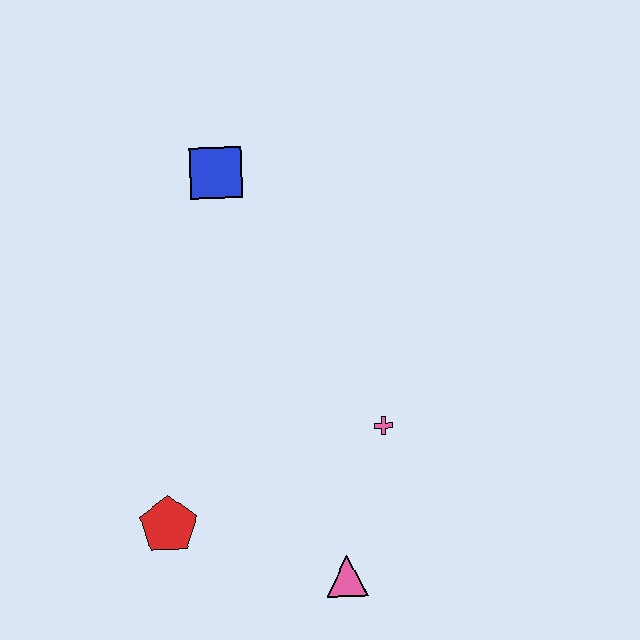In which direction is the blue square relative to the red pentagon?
The blue square is above the red pentagon.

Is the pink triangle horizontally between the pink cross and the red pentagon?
Yes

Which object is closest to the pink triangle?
The pink cross is closest to the pink triangle.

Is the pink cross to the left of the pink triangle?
No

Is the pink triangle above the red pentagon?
No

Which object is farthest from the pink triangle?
The blue square is farthest from the pink triangle.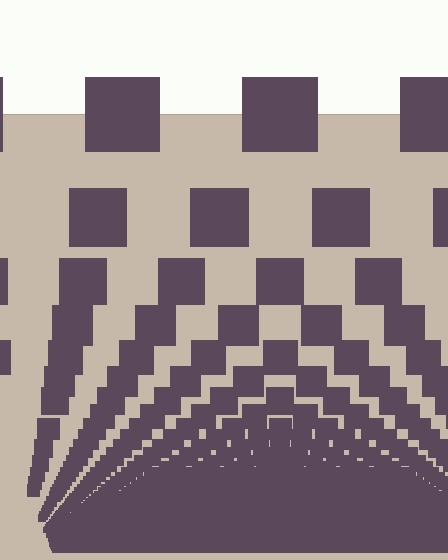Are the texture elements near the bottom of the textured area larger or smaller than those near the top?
Smaller. The gradient is inverted — elements near the bottom are smaller and denser.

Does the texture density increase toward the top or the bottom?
Density increases toward the bottom.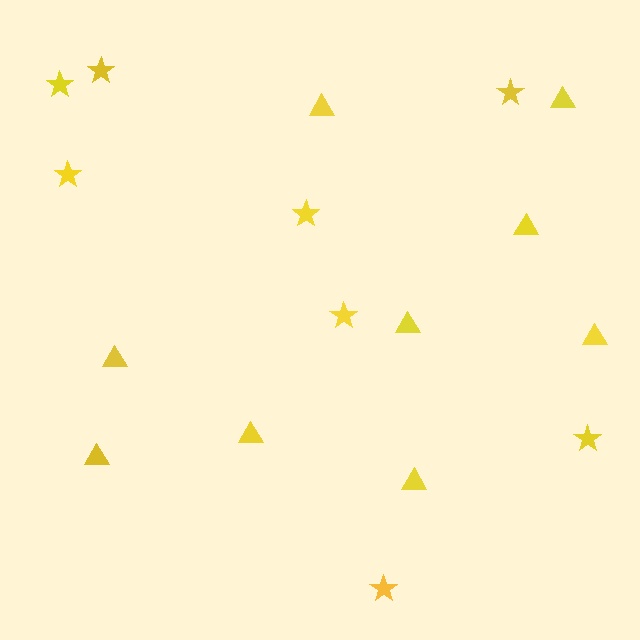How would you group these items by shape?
There are 2 groups: one group of stars (8) and one group of triangles (9).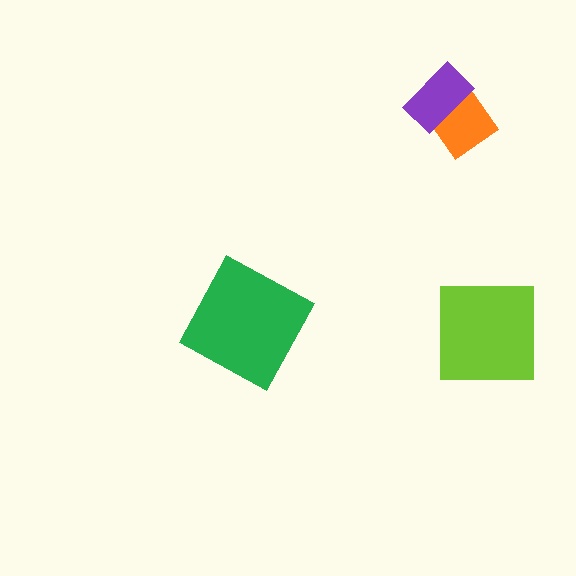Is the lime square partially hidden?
No, no other shape covers it.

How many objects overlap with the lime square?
0 objects overlap with the lime square.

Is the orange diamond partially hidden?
Yes, it is partially covered by another shape.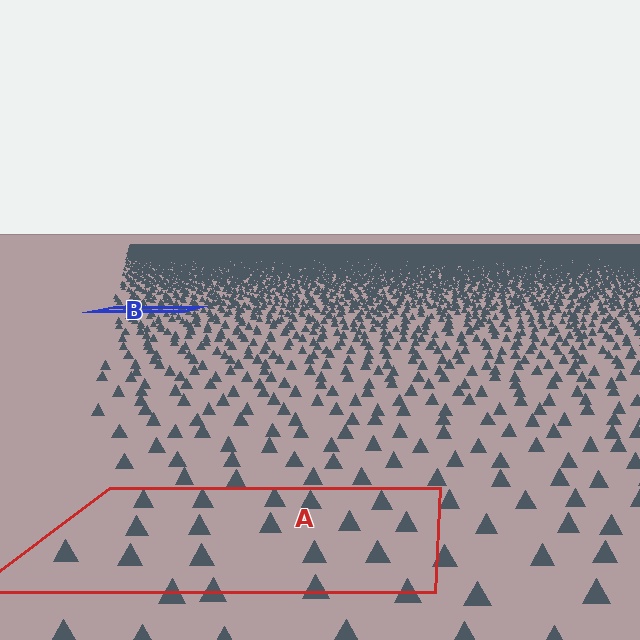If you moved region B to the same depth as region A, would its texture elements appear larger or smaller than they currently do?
They would appear larger. At a closer depth, the same texture elements are projected at a bigger on-screen size.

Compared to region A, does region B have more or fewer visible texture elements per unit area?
Region B has more texture elements per unit area — they are packed more densely because it is farther away.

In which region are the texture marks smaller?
The texture marks are smaller in region B, because it is farther away.